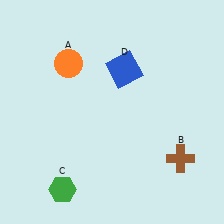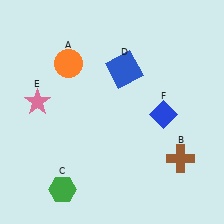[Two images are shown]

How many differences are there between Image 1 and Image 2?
There are 2 differences between the two images.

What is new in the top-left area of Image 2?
A pink star (E) was added in the top-left area of Image 2.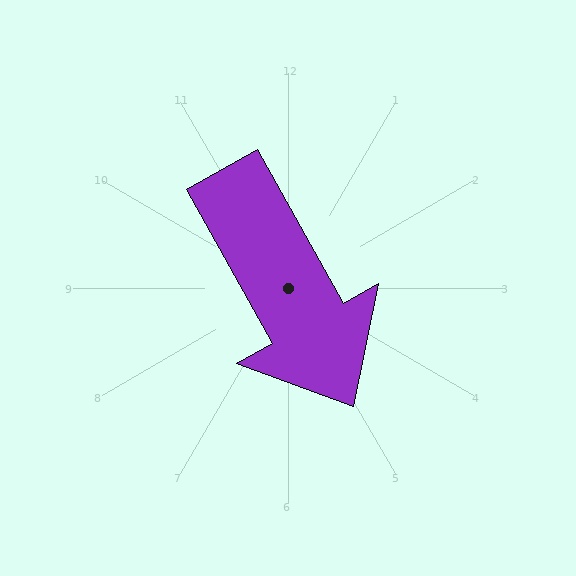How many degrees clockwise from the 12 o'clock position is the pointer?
Approximately 151 degrees.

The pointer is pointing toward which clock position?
Roughly 5 o'clock.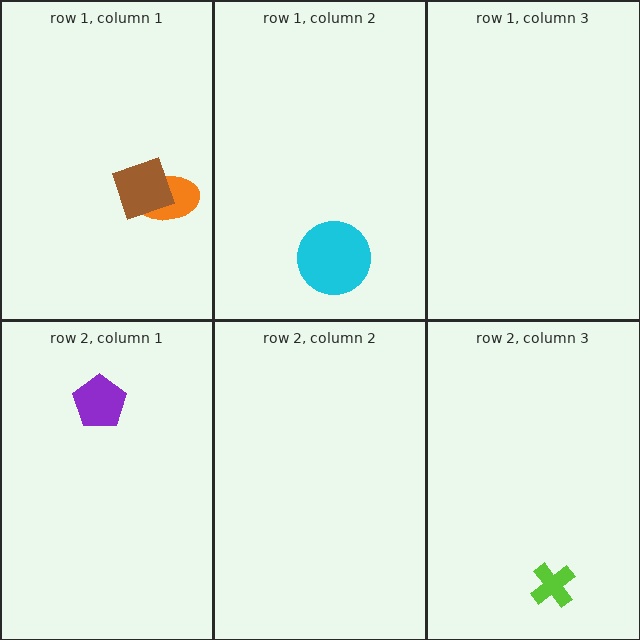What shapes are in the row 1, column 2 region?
The cyan circle.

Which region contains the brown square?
The row 1, column 1 region.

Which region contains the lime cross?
The row 2, column 3 region.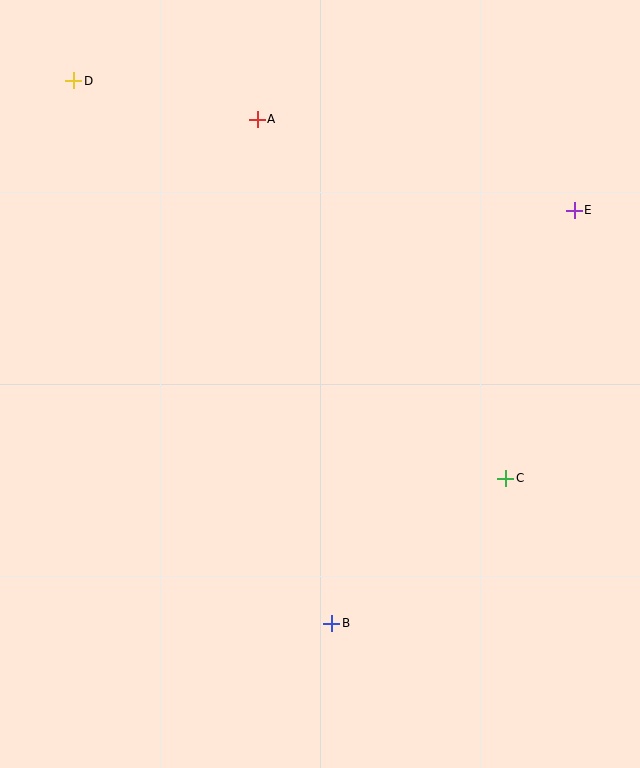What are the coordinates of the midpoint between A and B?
The midpoint between A and B is at (295, 371).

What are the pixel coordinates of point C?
Point C is at (506, 478).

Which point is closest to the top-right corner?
Point E is closest to the top-right corner.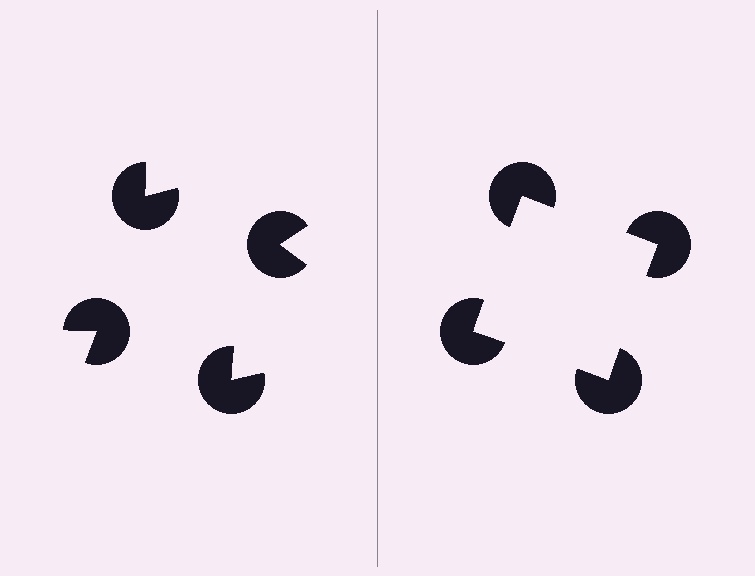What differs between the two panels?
The pac-man discs are positioned identically on both sides; only the wedge orientations differ. On the right they align to a square; on the left they are misaligned.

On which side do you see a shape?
An illusory square appears on the right side. On the left side the wedge cuts are rotated, so no coherent shape forms.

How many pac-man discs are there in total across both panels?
8 — 4 on each side.